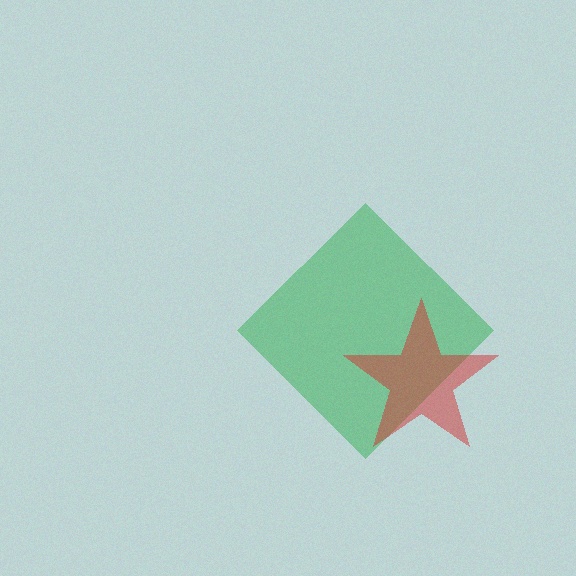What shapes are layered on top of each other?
The layered shapes are: a green diamond, a red star.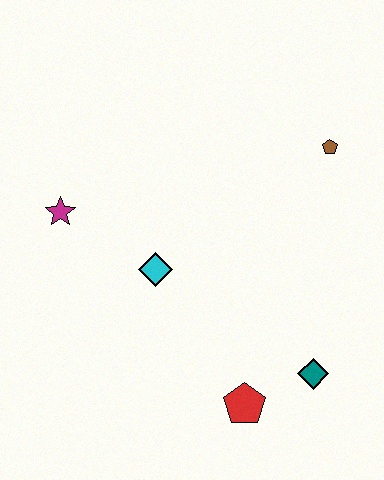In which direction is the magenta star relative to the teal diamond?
The magenta star is to the left of the teal diamond.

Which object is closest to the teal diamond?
The red pentagon is closest to the teal diamond.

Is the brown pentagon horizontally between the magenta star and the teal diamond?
No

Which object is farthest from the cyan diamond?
The brown pentagon is farthest from the cyan diamond.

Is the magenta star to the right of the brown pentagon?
No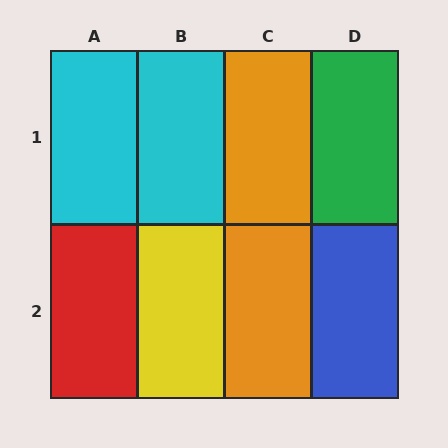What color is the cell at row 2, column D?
Blue.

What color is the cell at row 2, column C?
Orange.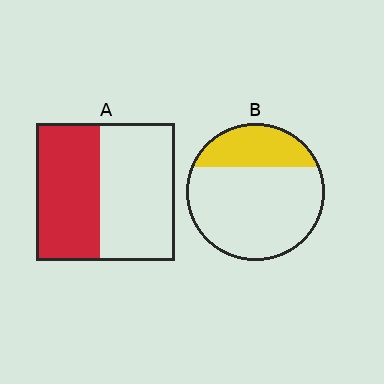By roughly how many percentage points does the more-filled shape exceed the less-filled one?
By roughly 20 percentage points (A over B).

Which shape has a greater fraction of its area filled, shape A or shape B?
Shape A.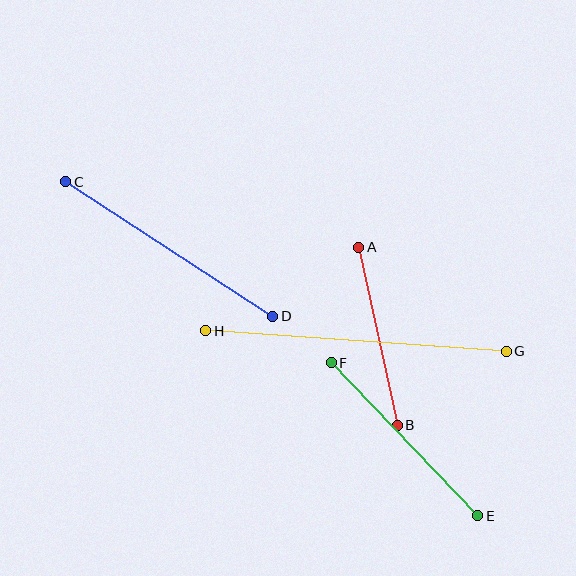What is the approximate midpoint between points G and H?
The midpoint is at approximately (356, 341) pixels.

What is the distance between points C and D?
The distance is approximately 247 pixels.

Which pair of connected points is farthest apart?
Points G and H are farthest apart.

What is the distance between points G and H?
The distance is approximately 301 pixels.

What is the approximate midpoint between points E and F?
The midpoint is at approximately (405, 439) pixels.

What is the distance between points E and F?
The distance is approximately 212 pixels.